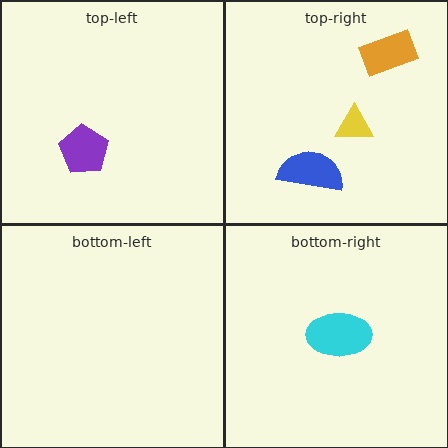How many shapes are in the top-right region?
3.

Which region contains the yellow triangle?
The top-right region.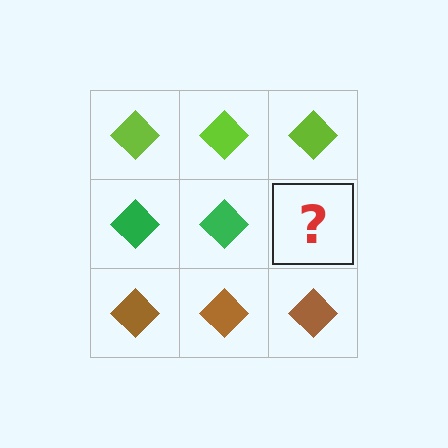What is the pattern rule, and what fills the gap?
The rule is that each row has a consistent color. The gap should be filled with a green diamond.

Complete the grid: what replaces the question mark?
The question mark should be replaced with a green diamond.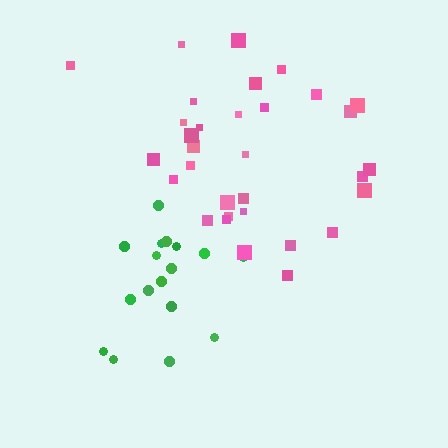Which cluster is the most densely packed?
Green.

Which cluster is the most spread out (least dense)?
Pink.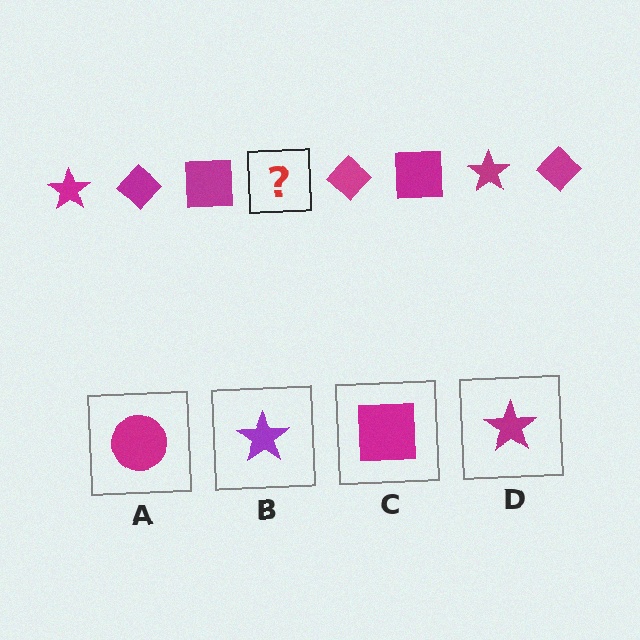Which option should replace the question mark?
Option D.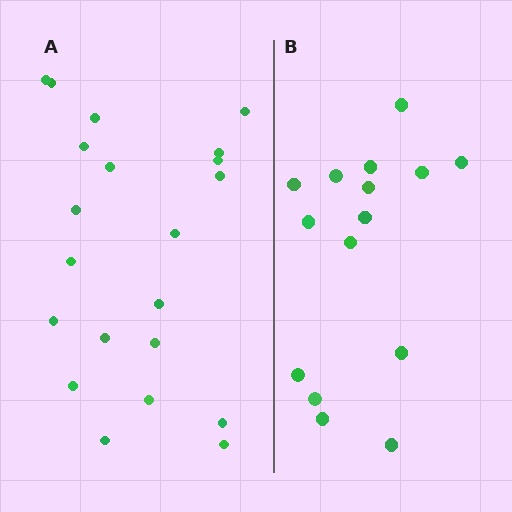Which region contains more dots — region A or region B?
Region A (the left region) has more dots.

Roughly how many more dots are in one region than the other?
Region A has about 6 more dots than region B.